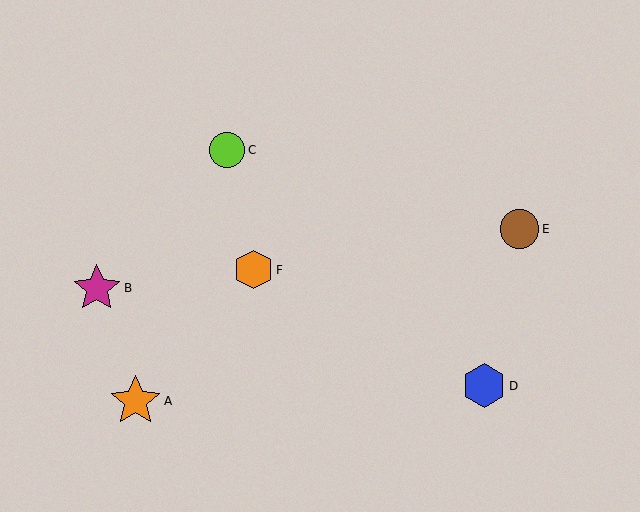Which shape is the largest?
The orange star (labeled A) is the largest.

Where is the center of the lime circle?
The center of the lime circle is at (227, 150).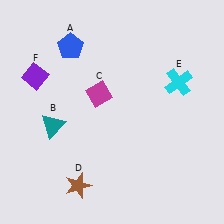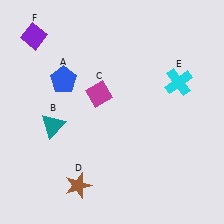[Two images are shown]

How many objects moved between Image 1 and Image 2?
2 objects moved between the two images.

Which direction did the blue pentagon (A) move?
The blue pentagon (A) moved down.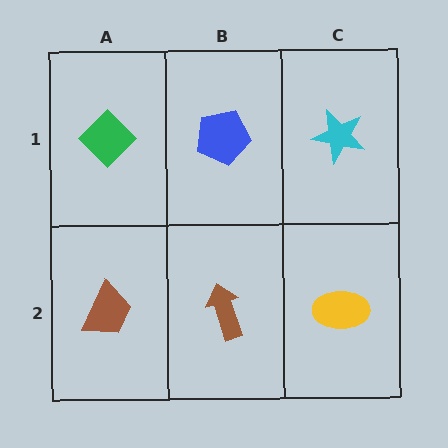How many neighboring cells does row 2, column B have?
3.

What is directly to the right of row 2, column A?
A brown arrow.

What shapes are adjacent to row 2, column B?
A blue pentagon (row 1, column B), a brown trapezoid (row 2, column A), a yellow ellipse (row 2, column C).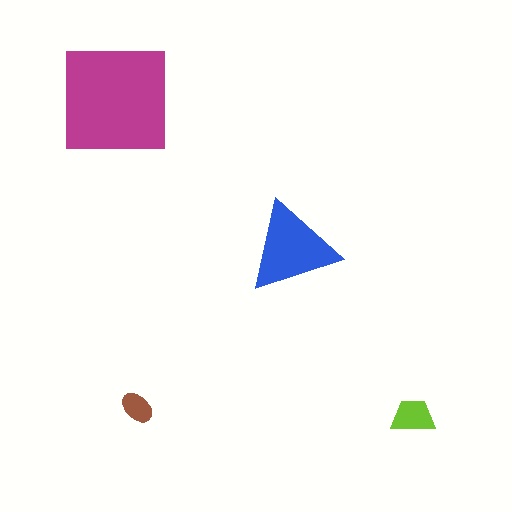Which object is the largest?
The magenta square.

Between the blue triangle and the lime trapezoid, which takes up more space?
The blue triangle.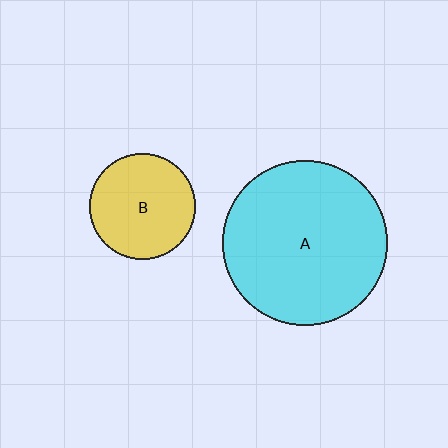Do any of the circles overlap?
No, none of the circles overlap.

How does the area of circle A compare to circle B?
Approximately 2.4 times.